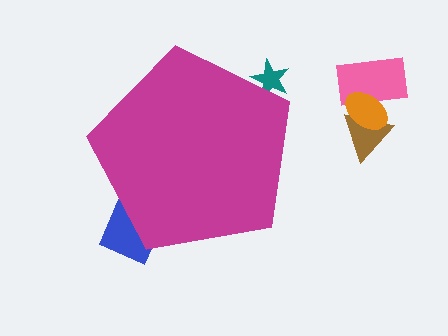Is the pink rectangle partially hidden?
No, the pink rectangle is fully visible.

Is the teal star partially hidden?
Yes, the teal star is partially hidden behind the magenta pentagon.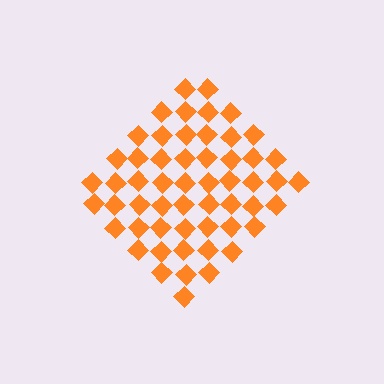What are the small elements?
The small elements are diamonds.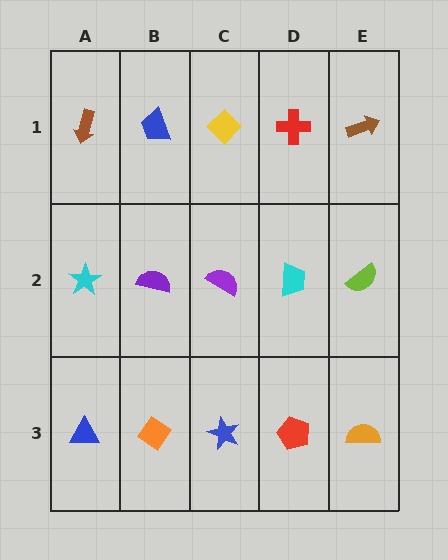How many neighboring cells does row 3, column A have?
2.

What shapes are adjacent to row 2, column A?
A brown arrow (row 1, column A), a blue triangle (row 3, column A), a purple semicircle (row 2, column B).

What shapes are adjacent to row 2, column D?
A red cross (row 1, column D), a red pentagon (row 3, column D), a purple semicircle (row 2, column C), a lime semicircle (row 2, column E).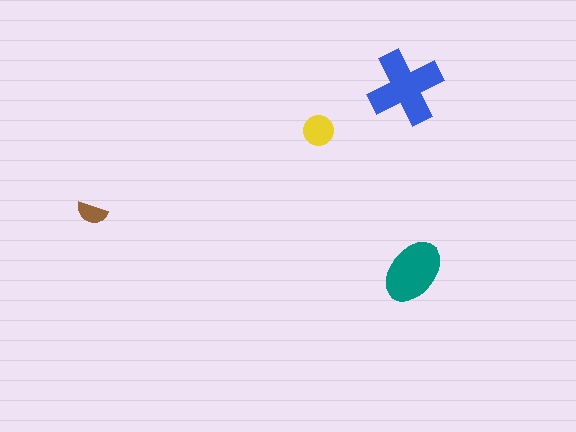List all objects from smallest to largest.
The brown semicircle, the yellow circle, the teal ellipse, the blue cross.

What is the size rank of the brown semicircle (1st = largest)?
4th.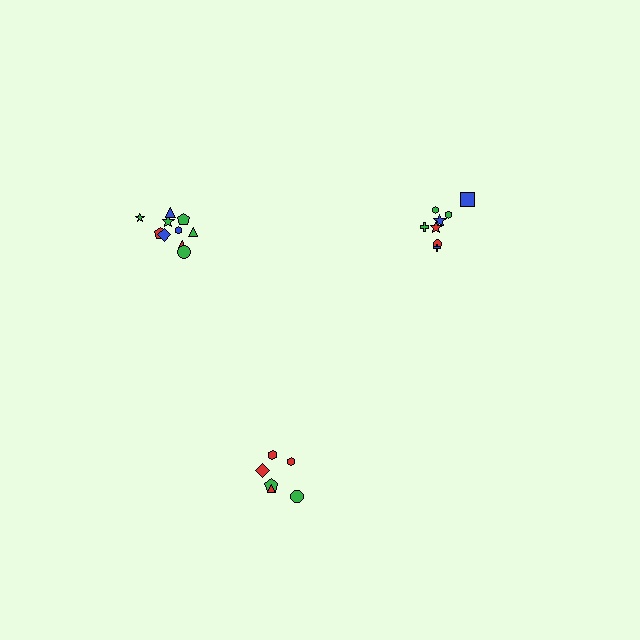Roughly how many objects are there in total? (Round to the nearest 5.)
Roughly 25 objects in total.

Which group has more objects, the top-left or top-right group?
The top-left group.